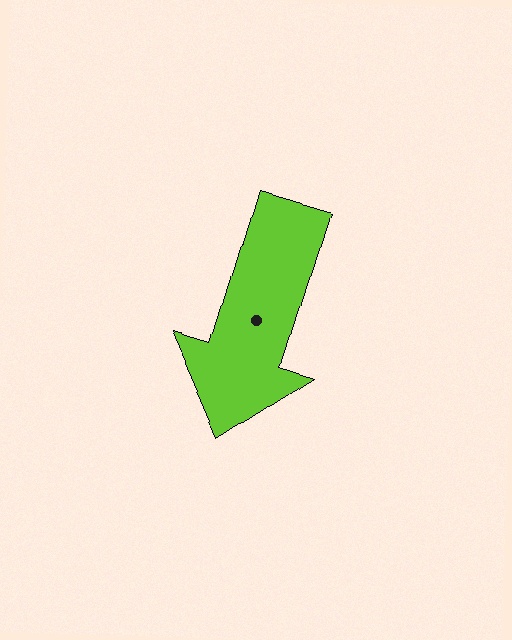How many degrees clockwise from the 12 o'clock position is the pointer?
Approximately 197 degrees.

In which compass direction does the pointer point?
South.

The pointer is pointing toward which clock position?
Roughly 7 o'clock.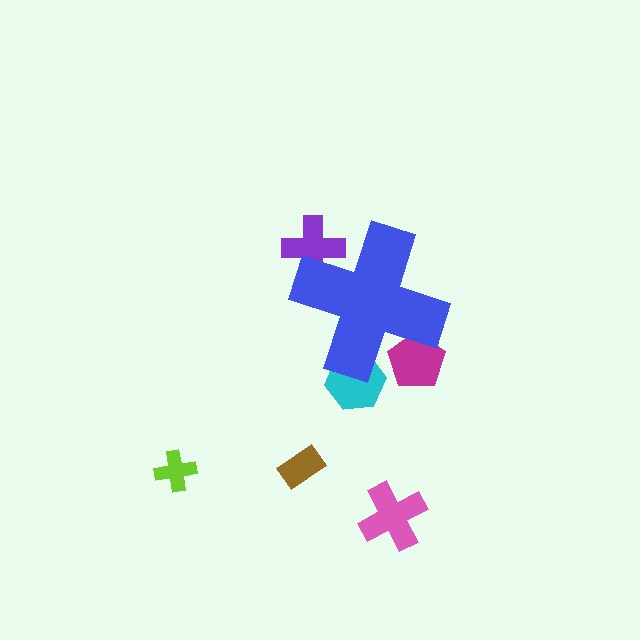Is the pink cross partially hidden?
No, the pink cross is fully visible.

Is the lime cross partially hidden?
No, the lime cross is fully visible.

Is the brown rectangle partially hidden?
No, the brown rectangle is fully visible.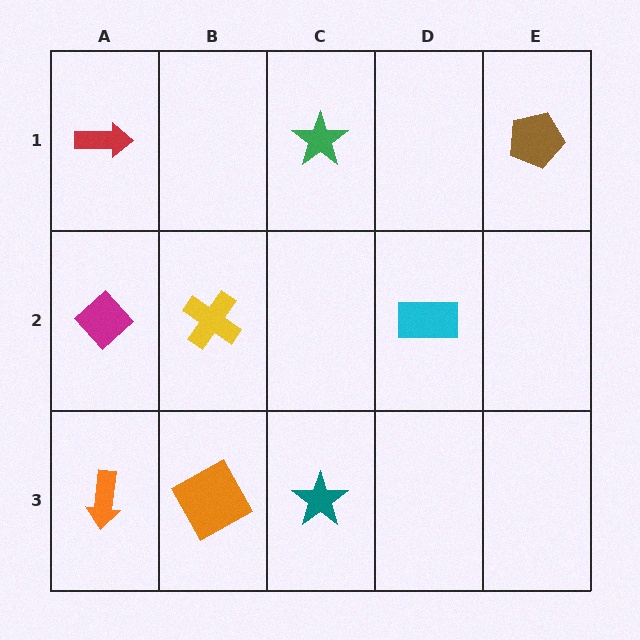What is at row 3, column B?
An orange square.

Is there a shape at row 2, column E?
No, that cell is empty.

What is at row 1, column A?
A red arrow.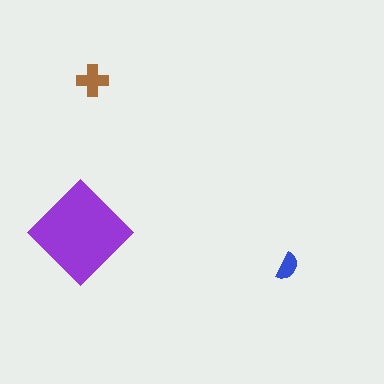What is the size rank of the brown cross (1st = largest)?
2nd.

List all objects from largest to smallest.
The purple diamond, the brown cross, the blue semicircle.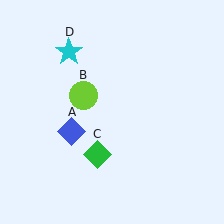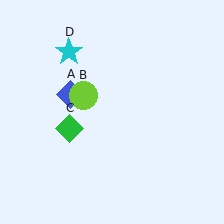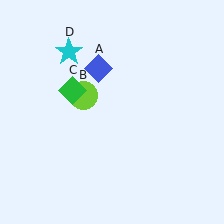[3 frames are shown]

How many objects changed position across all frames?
2 objects changed position: blue diamond (object A), green diamond (object C).